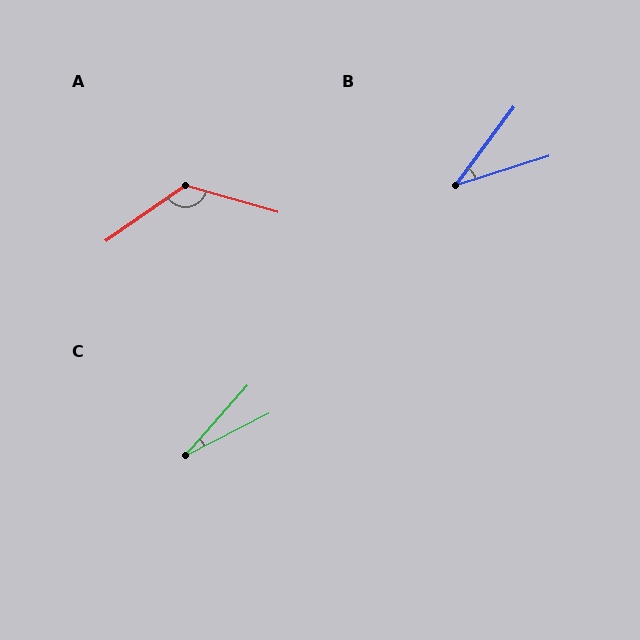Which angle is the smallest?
C, at approximately 21 degrees.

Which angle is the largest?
A, at approximately 129 degrees.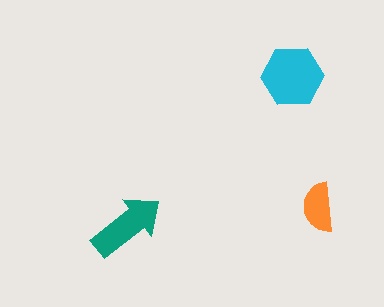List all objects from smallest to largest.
The orange semicircle, the teal arrow, the cyan hexagon.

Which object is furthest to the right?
The orange semicircle is rightmost.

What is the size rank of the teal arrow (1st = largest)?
2nd.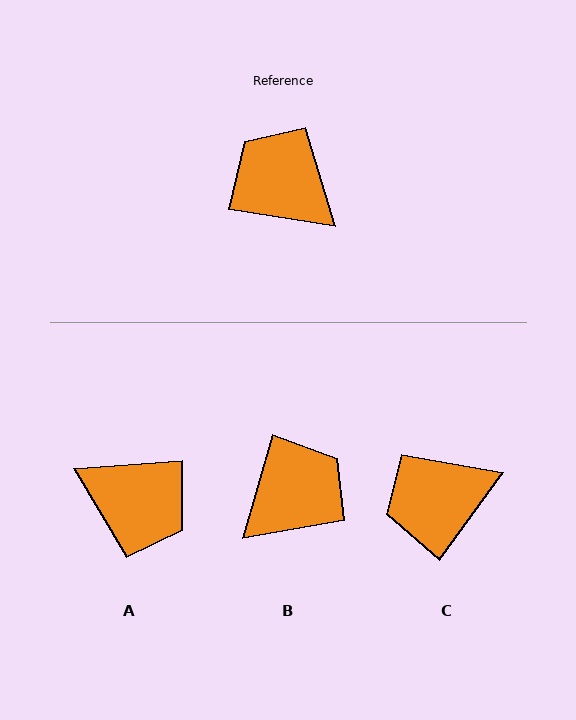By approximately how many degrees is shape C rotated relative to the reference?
Approximately 63 degrees counter-clockwise.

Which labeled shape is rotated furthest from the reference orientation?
A, about 167 degrees away.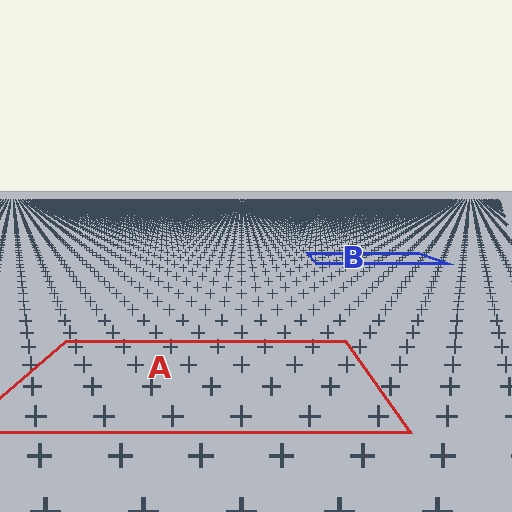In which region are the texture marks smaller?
The texture marks are smaller in region B, because it is farther away.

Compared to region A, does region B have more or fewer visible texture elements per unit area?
Region B has more texture elements per unit area — they are packed more densely because it is farther away.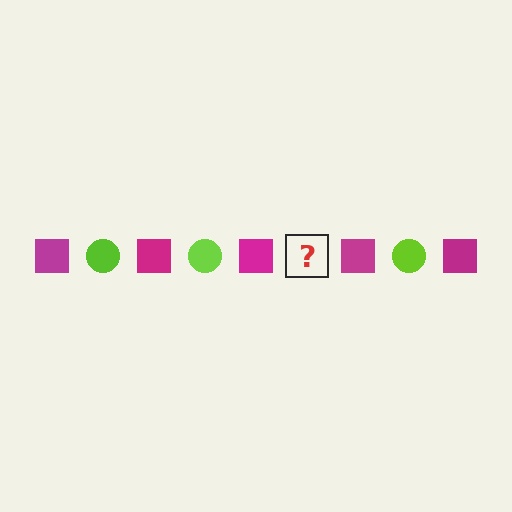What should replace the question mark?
The question mark should be replaced with a lime circle.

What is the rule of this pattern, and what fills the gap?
The rule is that the pattern alternates between magenta square and lime circle. The gap should be filled with a lime circle.